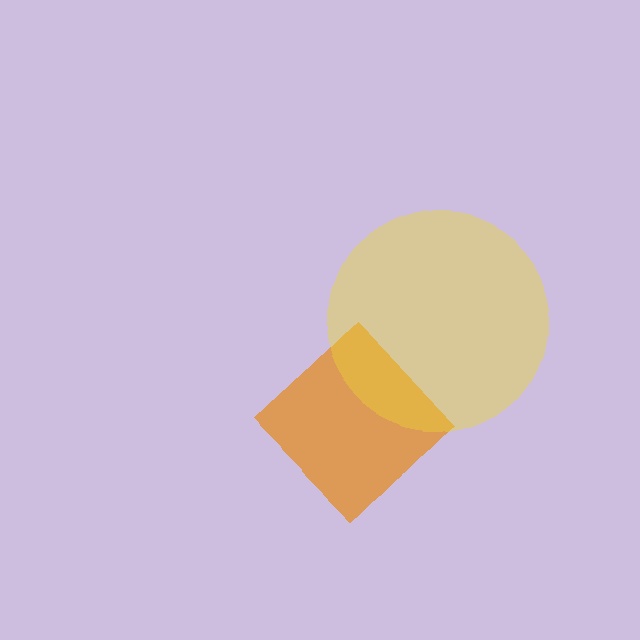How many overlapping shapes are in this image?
There are 2 overlapping shapes in the image.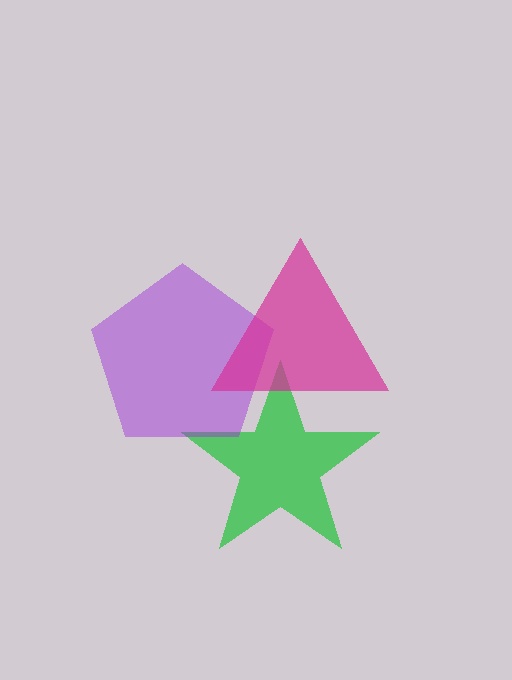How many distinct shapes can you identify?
There are 3 distinct shapes: a green star, a purple pentagon, a magenta triangle.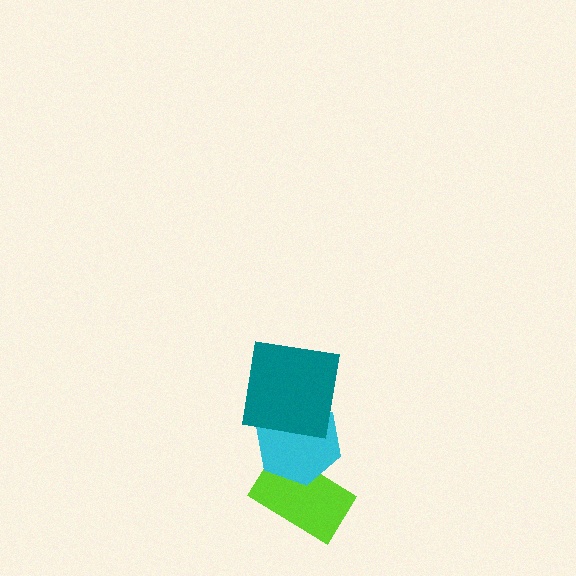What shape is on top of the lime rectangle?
The cyan hexagon is on top of the lime rectangle.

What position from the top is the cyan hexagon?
The cyan hexagon is 2nd from the top.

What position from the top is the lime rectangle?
The lime rectangle is 3rd from the top.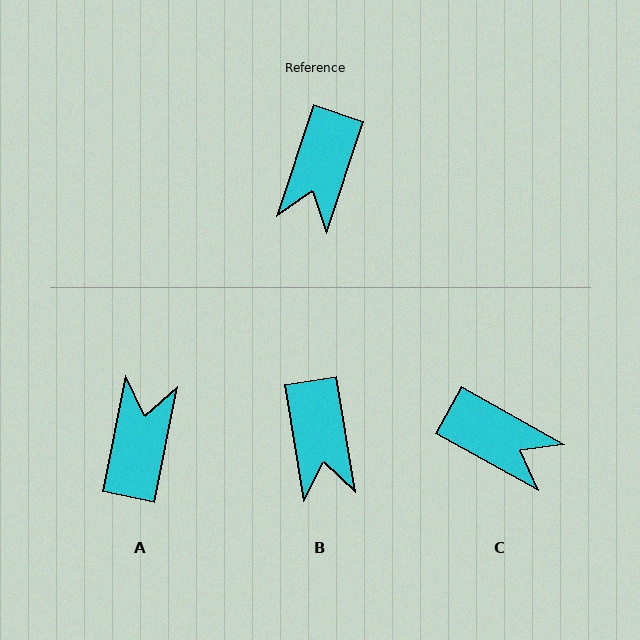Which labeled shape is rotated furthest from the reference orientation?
A, about 173 degrees away.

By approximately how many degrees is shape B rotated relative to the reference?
Approximately 28 degrees counter-clockwise.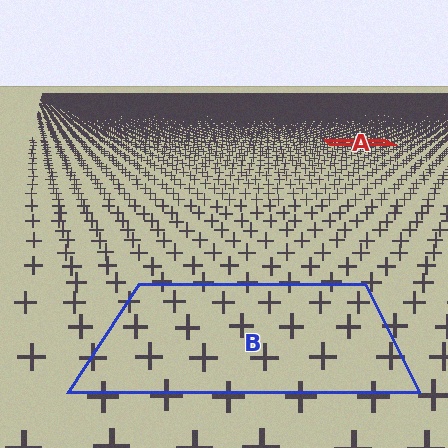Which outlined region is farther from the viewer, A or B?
Region A is farther from the viewer — the texture elements inside it appear smaller and more densely packed.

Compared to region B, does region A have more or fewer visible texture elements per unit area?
Region A has more texture elements per unit area — they are packed more densely because it is farther away.